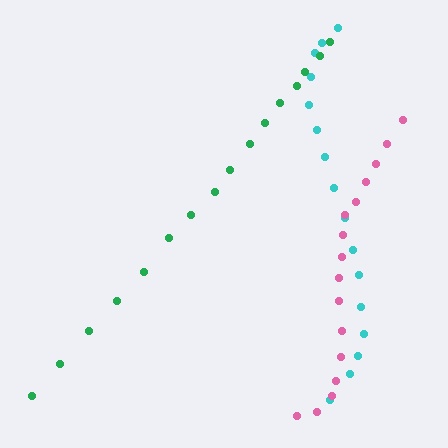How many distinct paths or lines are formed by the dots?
There are 3 distinct paths.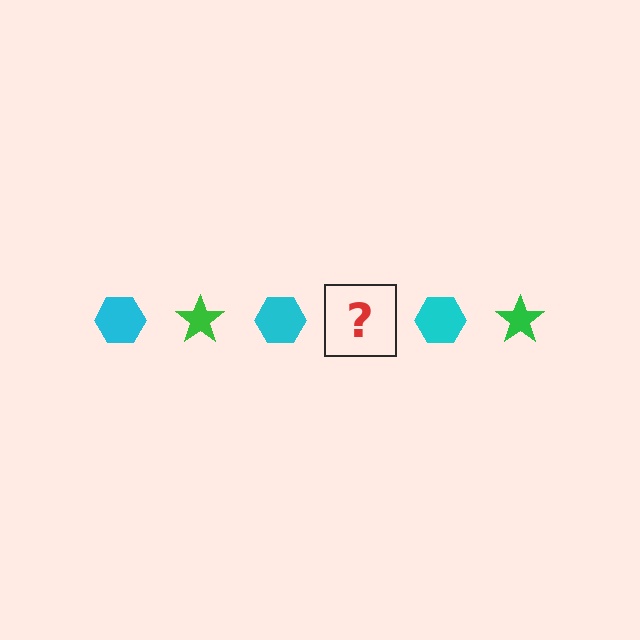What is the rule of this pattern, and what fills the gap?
The rule is that the pattern alternates between cyan hexagon and green star. The gap should be filled with a green star.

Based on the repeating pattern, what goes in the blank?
The blank should be a green star.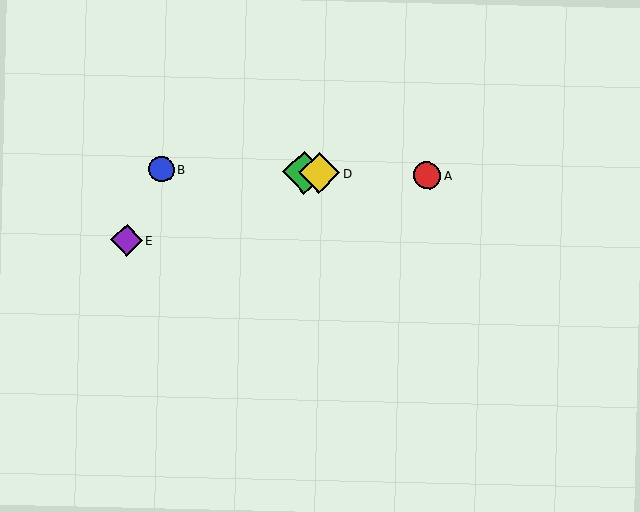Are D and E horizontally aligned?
No, D is at y≈173 and E is at y≈240.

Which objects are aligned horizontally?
Objects A, B, C, D are aligned horizontally.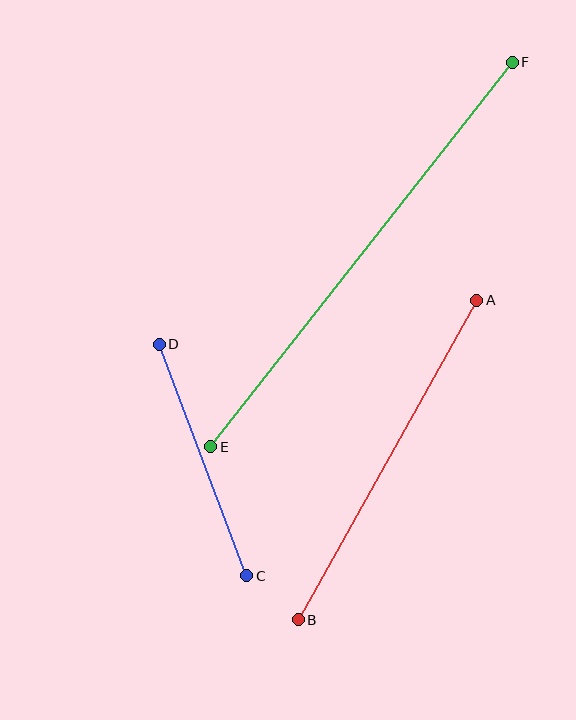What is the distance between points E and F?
The distance is approximately 489 pixels.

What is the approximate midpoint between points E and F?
The midpoint is at approximately (361, 254) pixels.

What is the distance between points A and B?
The distance is approximately 366 pixels.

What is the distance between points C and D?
The distance is approximately 247 pixels.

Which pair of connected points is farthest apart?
Points E and F are farthest apart.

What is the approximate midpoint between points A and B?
The midpoint is at approximately (387, 460) pixels.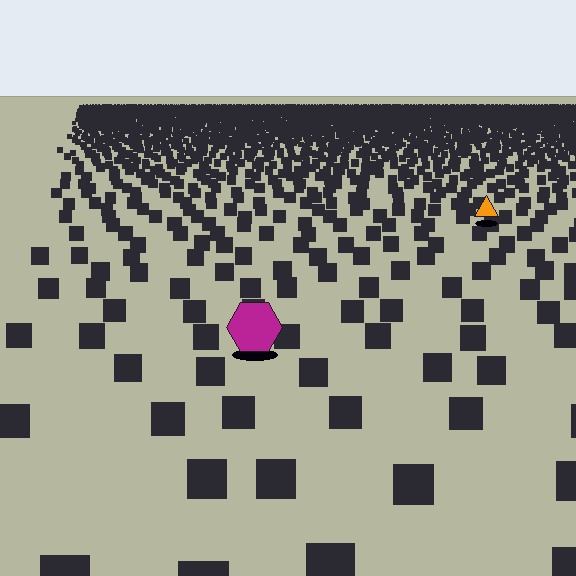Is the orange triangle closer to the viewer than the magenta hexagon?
No. The magenta hexagon is closer — you can tell from the texture gradient: the ground texture is coarser near it.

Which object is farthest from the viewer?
The orange triangle is farthest from the viewer. It appears smaller and the ground texture around it is denser.